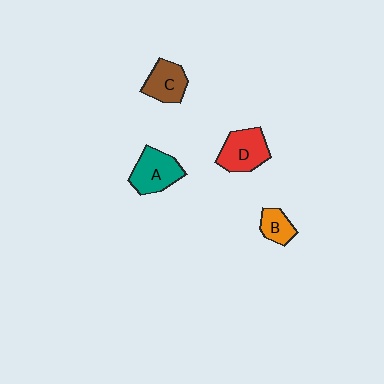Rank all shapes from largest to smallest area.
From largest to smallest: D (red), A (teal), C (brown), B (orange).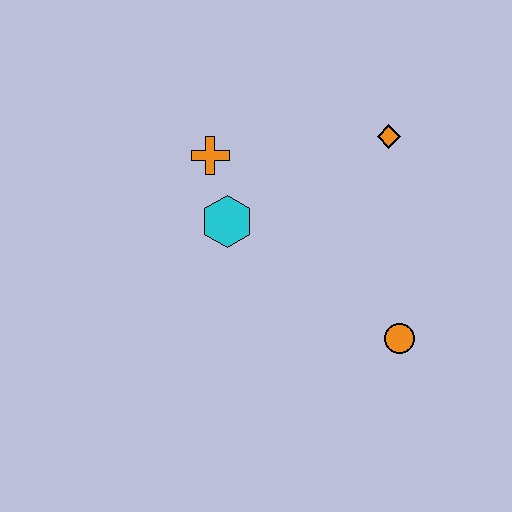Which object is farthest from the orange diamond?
The orange circle is farthest from the orange diamond.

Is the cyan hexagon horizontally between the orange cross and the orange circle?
Yes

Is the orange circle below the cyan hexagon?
Yes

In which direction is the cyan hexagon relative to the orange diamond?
The cyan hexagon is to the left of the orange diamond.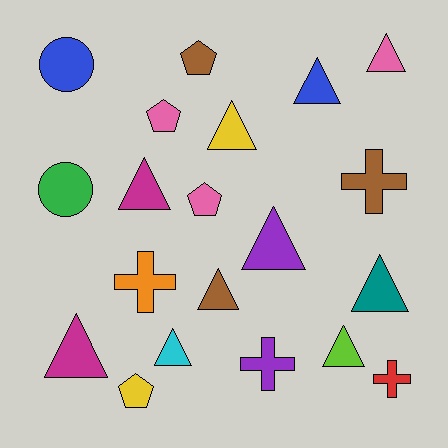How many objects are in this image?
There are 20 objects.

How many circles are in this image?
There are 2 circles.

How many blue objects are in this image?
There are 2 blue objects.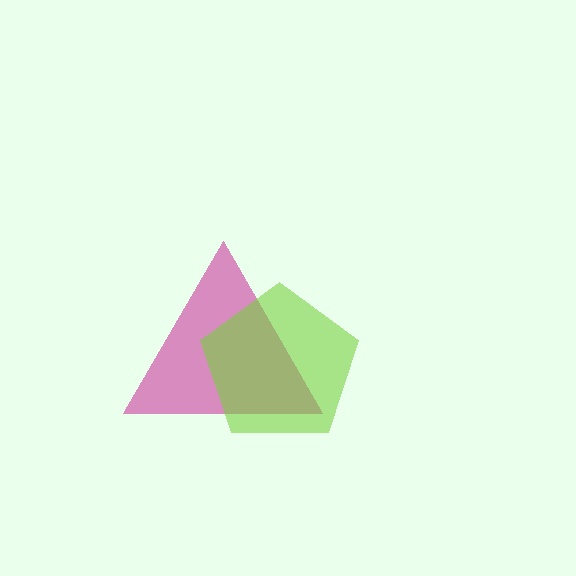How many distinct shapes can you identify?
There are 2 distinct shapes: a magenta triangle, a lime pentagon.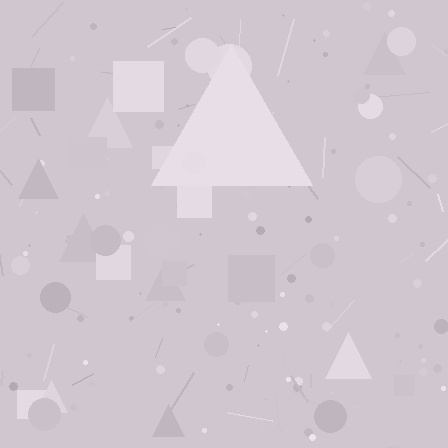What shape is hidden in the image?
A triangle is hidden in the image.